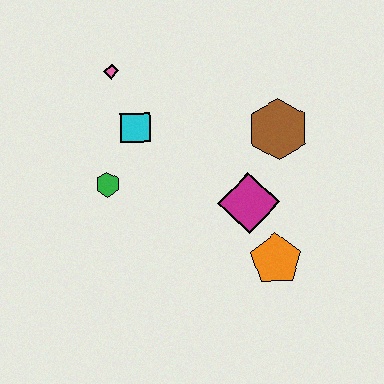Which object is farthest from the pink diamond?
The orange pentagon is farthest from the pink diamond.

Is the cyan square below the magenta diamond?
No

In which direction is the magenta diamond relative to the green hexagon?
The magenta diamond is to the right of the green hexagon.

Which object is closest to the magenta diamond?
The orange pentagon is closest to the magenta diamond.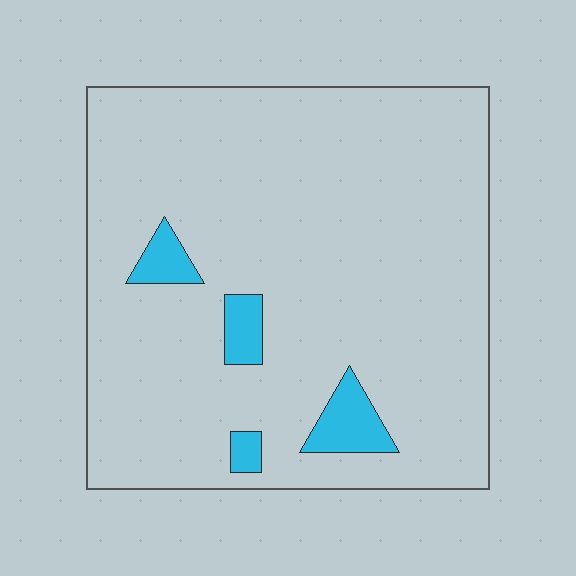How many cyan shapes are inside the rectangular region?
4.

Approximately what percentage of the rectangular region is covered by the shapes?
Approximately 5%.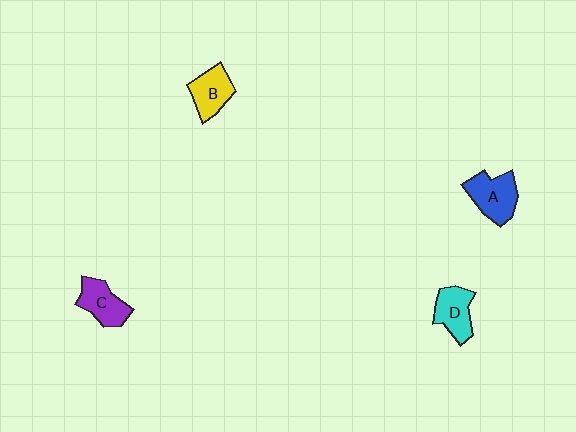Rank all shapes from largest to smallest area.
From largest to smallest: A (blue), D (cyan), C (purple), B (yellow).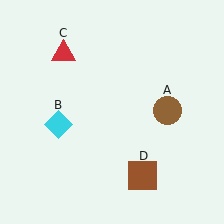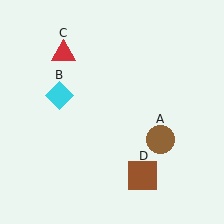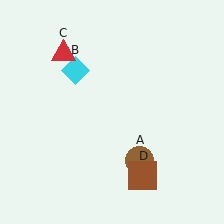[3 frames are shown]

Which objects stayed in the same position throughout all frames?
Red triangle (object C) and brown square (object D) remained stationary.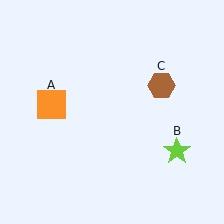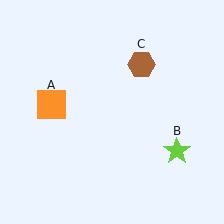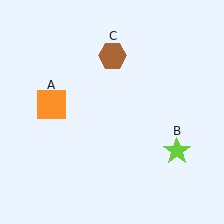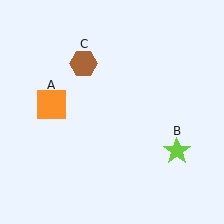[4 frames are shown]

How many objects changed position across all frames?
1 object changed position: brown hexagon (object C).